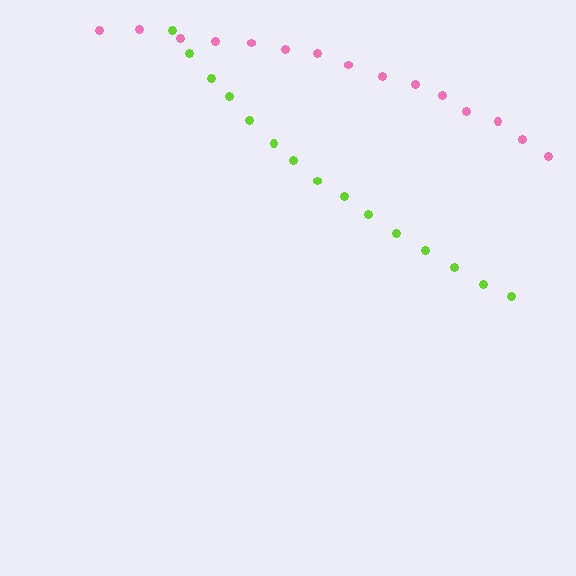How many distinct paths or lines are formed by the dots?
There are 2 distinct paths.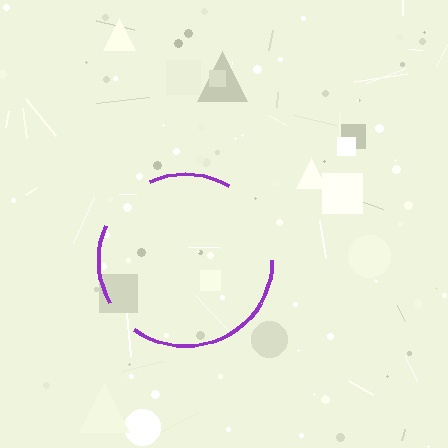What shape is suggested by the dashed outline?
The dashed outline suggests a circle.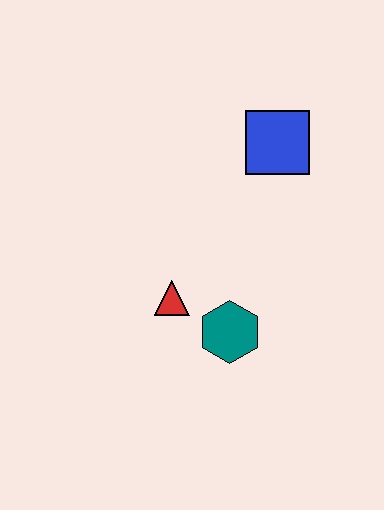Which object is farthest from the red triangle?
The blue square is farthest from the red triangle.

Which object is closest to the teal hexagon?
The red triangle is closest to the teal hexagon.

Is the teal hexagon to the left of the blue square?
Yes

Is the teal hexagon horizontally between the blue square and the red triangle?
Yes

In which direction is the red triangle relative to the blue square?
The red triangle is below the blue square.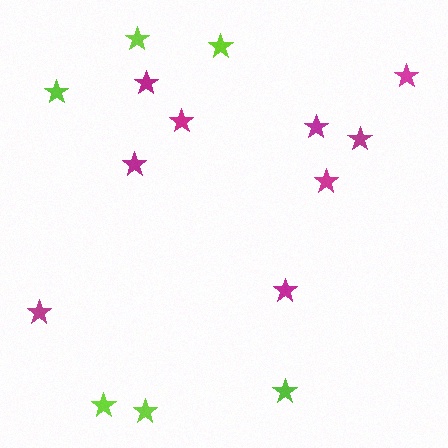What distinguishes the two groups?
There are 2 groups: one group of magenta stars (9) and one group of lime stars (6).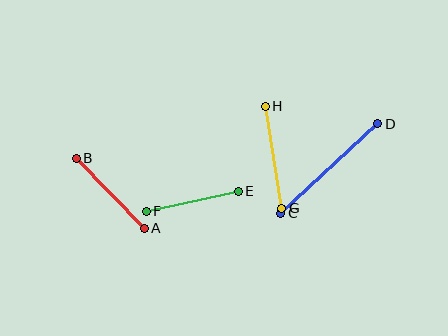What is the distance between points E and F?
The distance is approximately 94 pixels.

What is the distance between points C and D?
The distance is approximately 132 pixels.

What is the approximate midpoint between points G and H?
The midpoint is at approximately (273, 157) pixels.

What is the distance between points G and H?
The distance is approximately 103 pixels.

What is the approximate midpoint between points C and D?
The midpoint is at approximately (329, 168) pixels.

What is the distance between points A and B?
The distance is approximately 98 pixels.